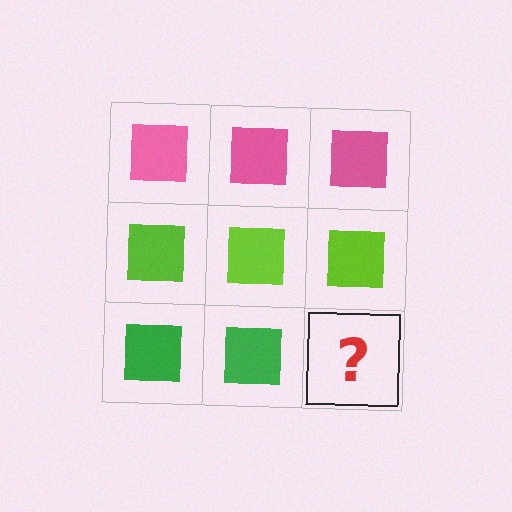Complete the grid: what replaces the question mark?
The question mark should be replaced with a green square.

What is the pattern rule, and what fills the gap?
The rule is that each row has a consistent color. The gap should be filled with a green square.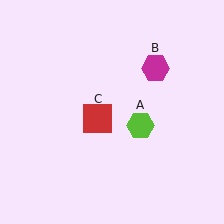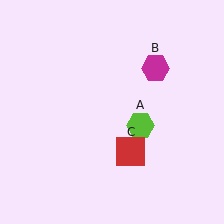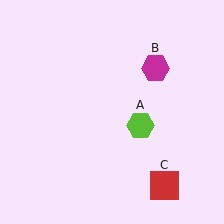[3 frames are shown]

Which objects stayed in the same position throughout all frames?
Lime hexagon (object A) and magenta hexagon (object B) remained stationary.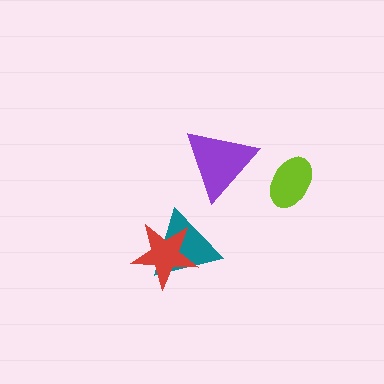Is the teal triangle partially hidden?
Yes, it is partially covered by another shape.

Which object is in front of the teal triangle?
The red star is in front of the teal triangle.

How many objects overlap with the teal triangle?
1 object overlaps with the teal triangle.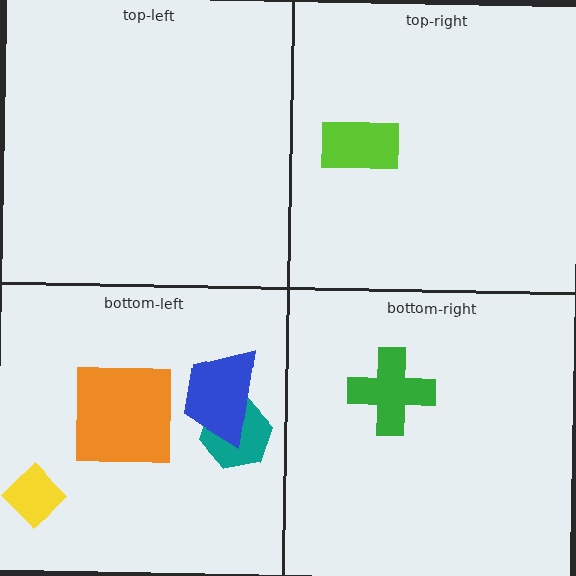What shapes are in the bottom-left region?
The teal hexagon, the blue trapezoid, the yellow diamond, the orange square.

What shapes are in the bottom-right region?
The green cross.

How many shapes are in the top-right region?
1.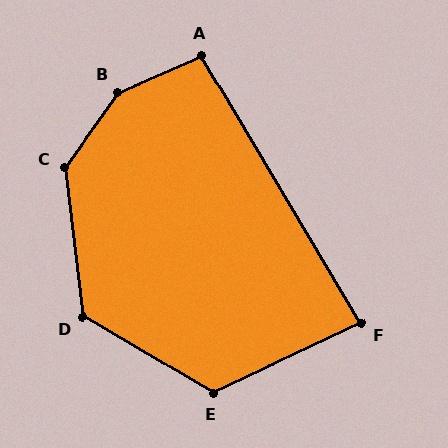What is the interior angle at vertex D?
Approximately 127 degrees (obtuse).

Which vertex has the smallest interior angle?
F, at approximately 84 degrees.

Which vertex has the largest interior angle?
B, at approximately 149 degrees.